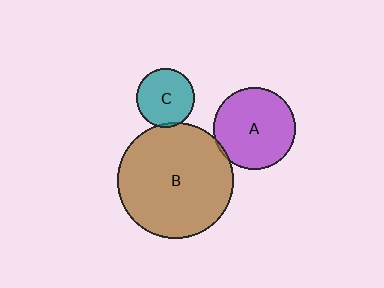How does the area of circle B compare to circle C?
Approximately 3.9 times.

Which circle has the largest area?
Circle B (brown).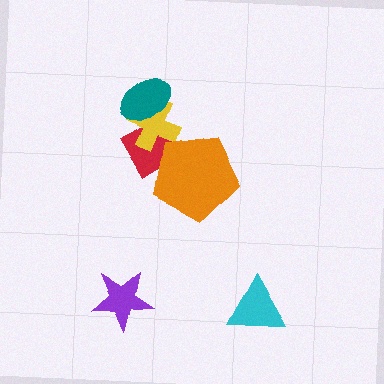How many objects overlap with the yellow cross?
2 objects overlap with the yellow cross.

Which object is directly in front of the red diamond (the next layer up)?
The yellow cross is directly in front of the red diamond.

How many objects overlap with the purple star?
0 objects overlap with the purple star.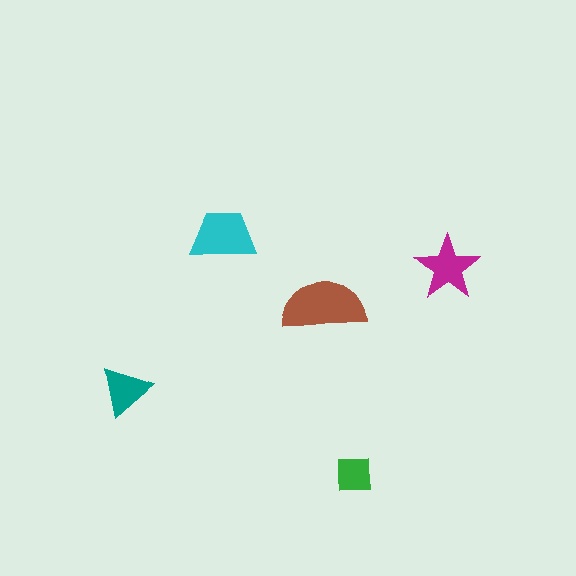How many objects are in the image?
There are 5 objects in the image.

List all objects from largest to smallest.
The brown semicircle, the cyan trapezoid, the magenta star, the teal triangle, the green square.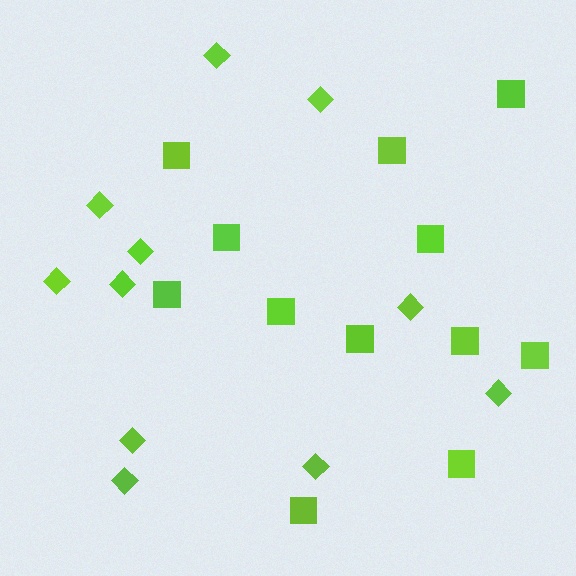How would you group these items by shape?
There are 2 groups: one group of diamonds (11) and one group of squares (12).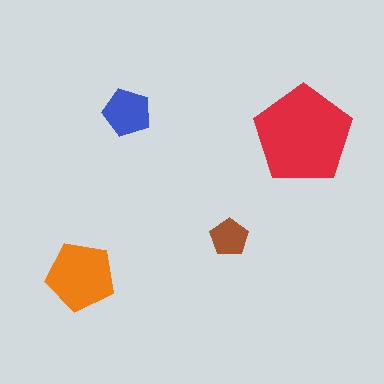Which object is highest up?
The blue pentagon is topmost.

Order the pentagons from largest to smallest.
the red one, the orange one, the blue one, the brown one.